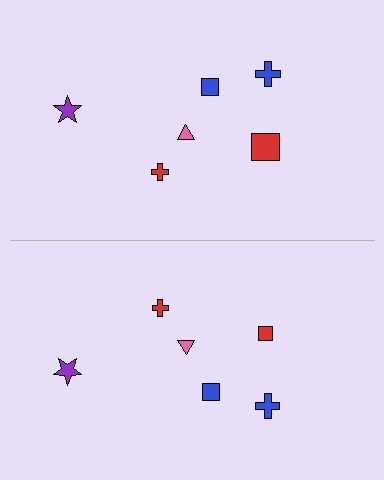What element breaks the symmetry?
The red square on the bottom side has a different size than its mirror counterpart.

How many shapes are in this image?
There are 12 shapes in this image.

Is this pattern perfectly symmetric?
No, the pattern is not perfectly symmetric. The red square on the bottom side has a different size than its mirror counterpart.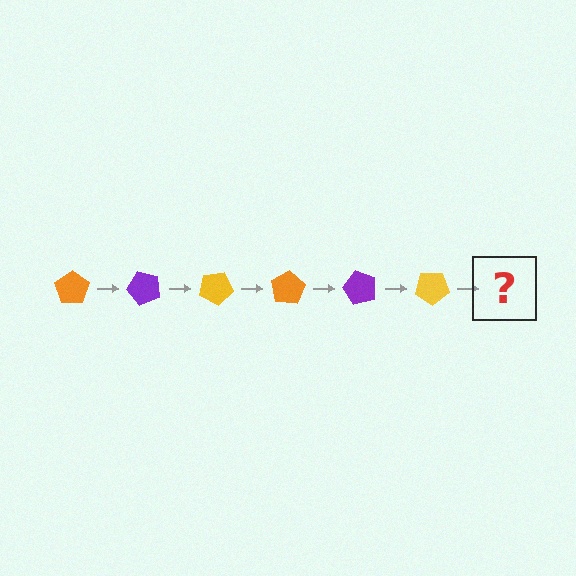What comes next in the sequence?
The next element should be an orange pentagon, rotated 300 degrees from the start.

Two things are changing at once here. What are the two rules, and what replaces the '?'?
The two rules are that it rotates 50 degrees each step and the color cycles through orange, purple, and yellow. The '?' should be an orange pentagon, rotated 300 degrees from the start.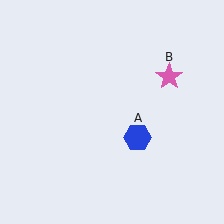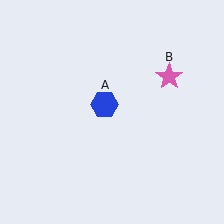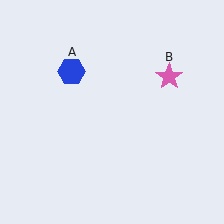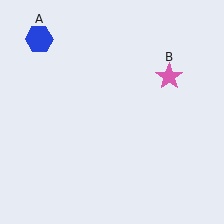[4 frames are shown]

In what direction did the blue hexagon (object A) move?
The blue hexagon (object A) moved up and to the left.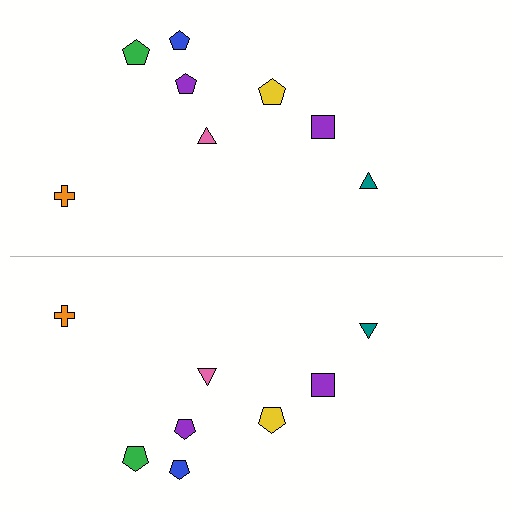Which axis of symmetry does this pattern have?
The pattern has a horizontal axis of symmetry running through the center of the image.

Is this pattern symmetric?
Yes, this pattern has bilateral (reflection) symmetry.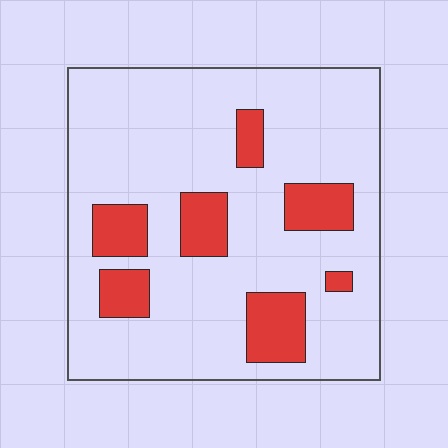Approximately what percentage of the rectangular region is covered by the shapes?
Approximately 20%.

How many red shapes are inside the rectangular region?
7.